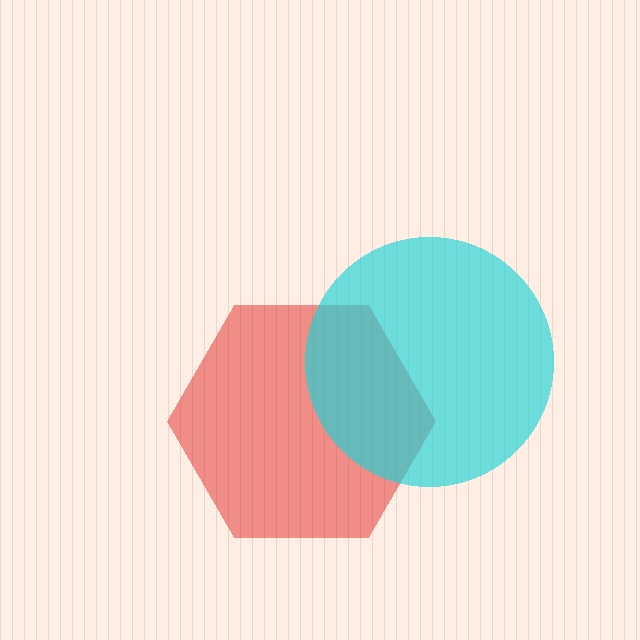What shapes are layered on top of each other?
The layered shapes are: a red hexagon, a cyan circle.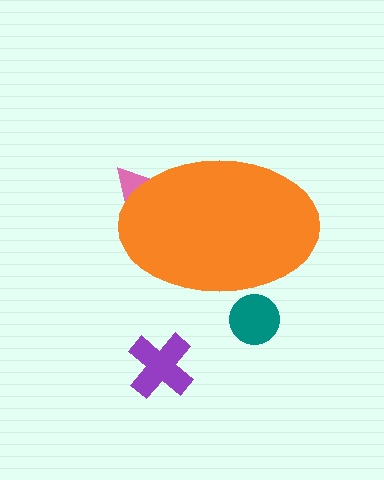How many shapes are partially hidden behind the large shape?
2 shapes are partially hidden.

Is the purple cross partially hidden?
No, the purple cross is fully visible.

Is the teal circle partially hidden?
Yes, the teal circle is partially hidden behind the orange ellipse.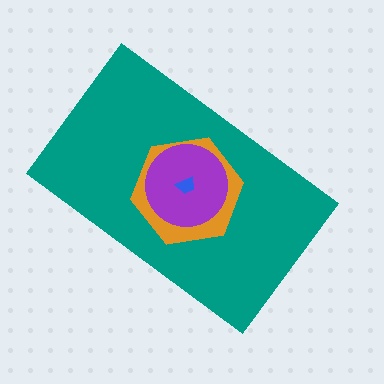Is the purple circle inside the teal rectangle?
Yes.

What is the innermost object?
The blue trapezoid.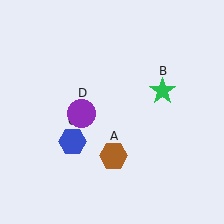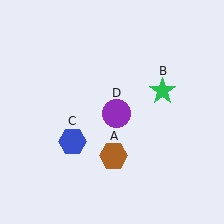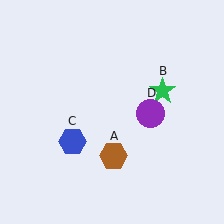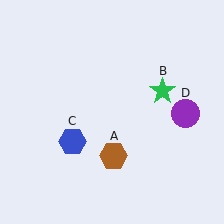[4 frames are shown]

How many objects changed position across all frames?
1 object changed position: purple circle (object D).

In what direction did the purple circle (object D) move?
The purple circle (object D) moved right.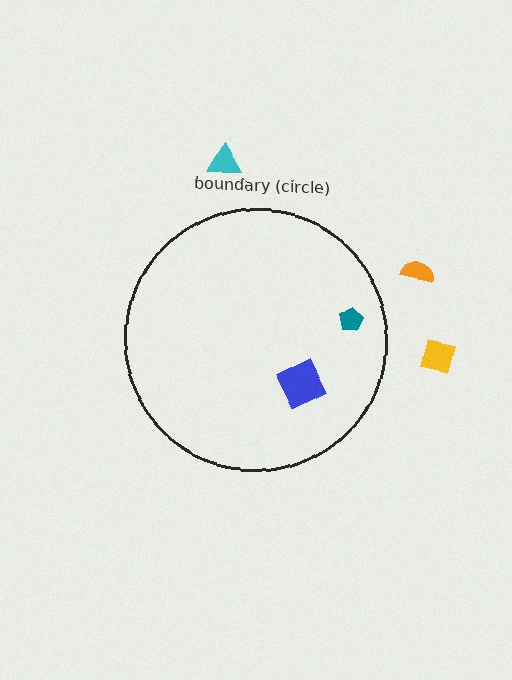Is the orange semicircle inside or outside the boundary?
Outside.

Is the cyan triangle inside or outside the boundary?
Outside.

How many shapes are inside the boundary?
2 inside, 3 outside.